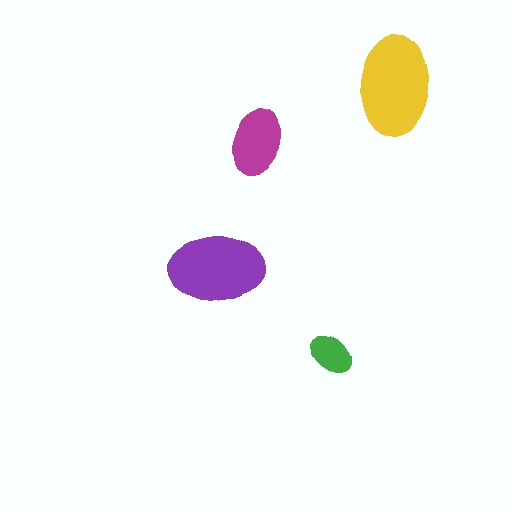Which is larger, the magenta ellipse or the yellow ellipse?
The yellow one.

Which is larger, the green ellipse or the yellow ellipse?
The yellow one.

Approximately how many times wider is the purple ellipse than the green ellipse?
About 2 times wider.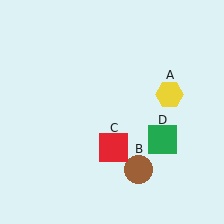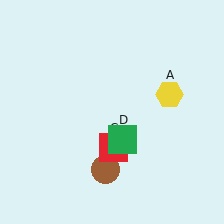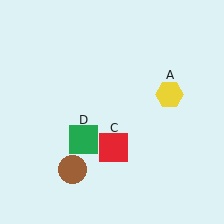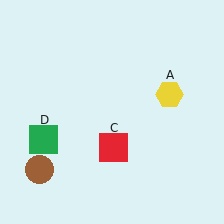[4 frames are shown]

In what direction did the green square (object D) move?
The green square (object D) moved left.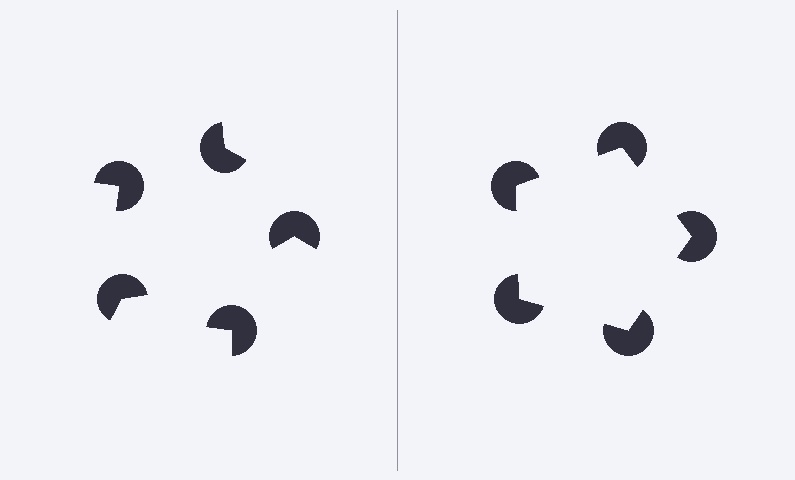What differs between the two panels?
The pac-man discs are positioned identically on both sides; only the wedge orientations differ. On the right they align to a pentagon; on the left they are misaligned.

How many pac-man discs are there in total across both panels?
10 — 5 on each side.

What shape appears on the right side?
An illusory pentagon.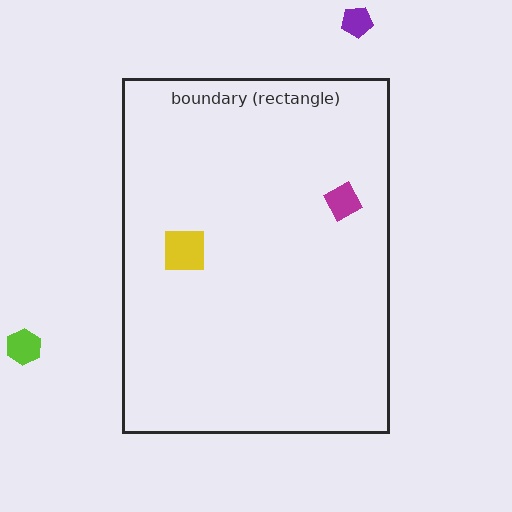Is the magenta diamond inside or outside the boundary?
Inside.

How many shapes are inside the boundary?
2 inside, 2 outside.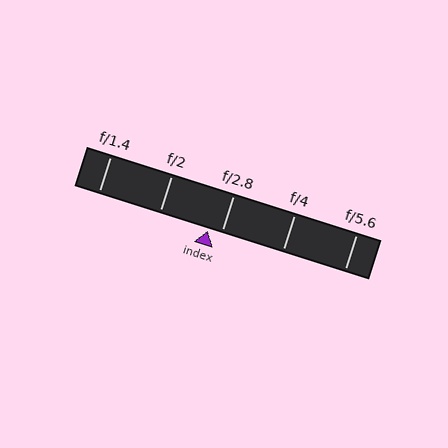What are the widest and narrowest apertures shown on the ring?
The widest aperture shown is f/1.4 and the narrowest is f/5.6.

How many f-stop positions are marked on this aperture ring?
There are 5 f-stop positions marked.